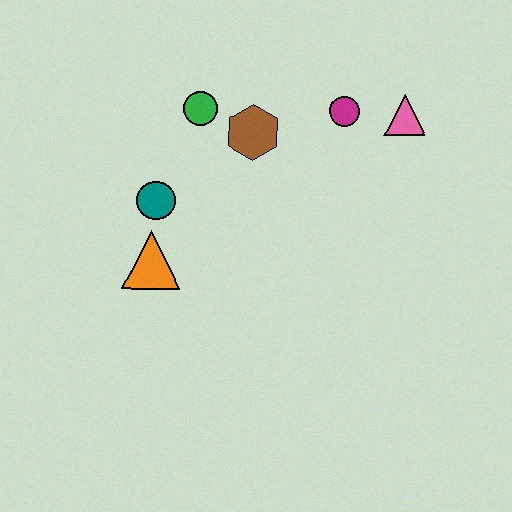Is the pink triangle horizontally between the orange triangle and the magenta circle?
No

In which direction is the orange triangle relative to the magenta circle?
The orange triangle is to the left of the magenta circle.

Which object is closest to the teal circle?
The orange triangle is closest to the teal circle.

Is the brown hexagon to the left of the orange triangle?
No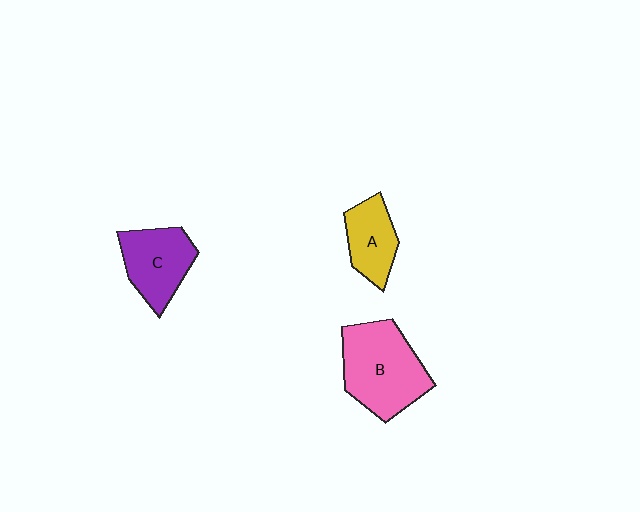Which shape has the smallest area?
Shape A (yellow).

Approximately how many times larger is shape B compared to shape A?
Approximately 1.8 times.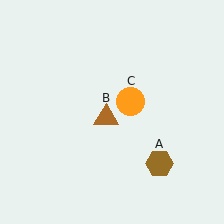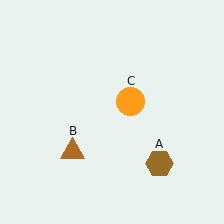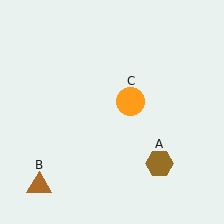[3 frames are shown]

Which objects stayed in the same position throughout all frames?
Brown hexagon (object A) and orange circle (object C) remained stationary.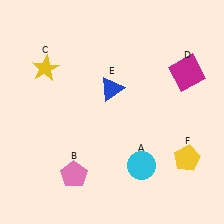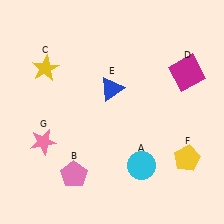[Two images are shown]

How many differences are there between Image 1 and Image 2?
There is 1 difference between the two images.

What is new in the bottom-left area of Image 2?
A pink star (G) was added in the bottom-left area of Image 2.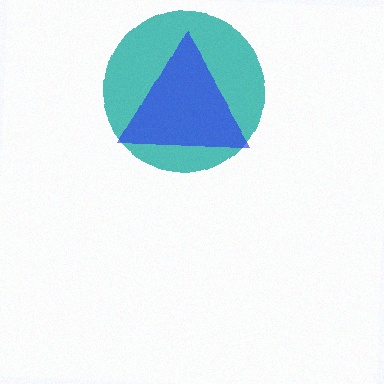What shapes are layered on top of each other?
The layered shapes are: a teal circle, a blue triangle.